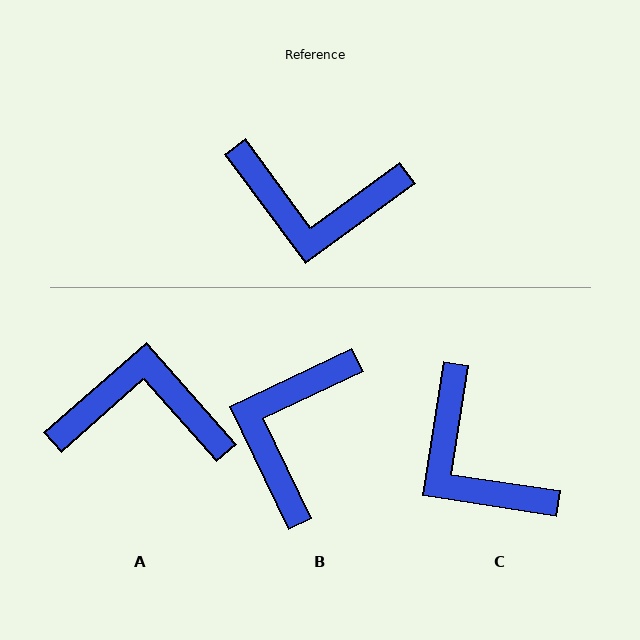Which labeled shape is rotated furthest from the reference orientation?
A, about 175 degrees away.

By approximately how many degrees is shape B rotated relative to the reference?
Approximately 101 degrees clockwise.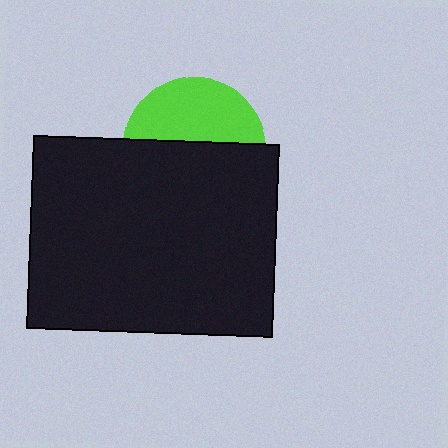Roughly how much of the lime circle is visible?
A small part of it is visible (roughly 43%).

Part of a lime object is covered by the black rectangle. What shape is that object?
It is a circle.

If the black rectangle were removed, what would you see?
You would see the complete lime circle.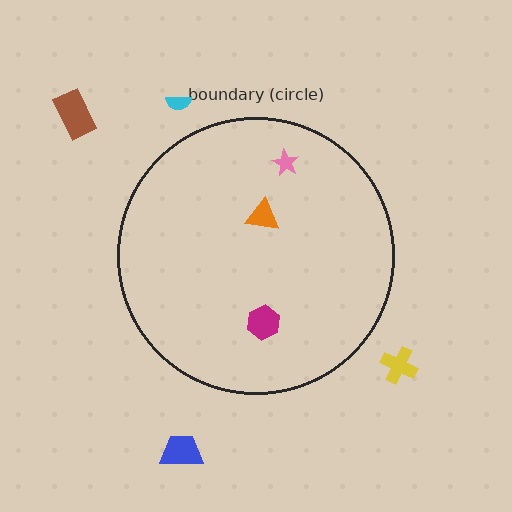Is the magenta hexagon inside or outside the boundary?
Inside.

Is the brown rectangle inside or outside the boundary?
Outside.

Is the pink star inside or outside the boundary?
Inside.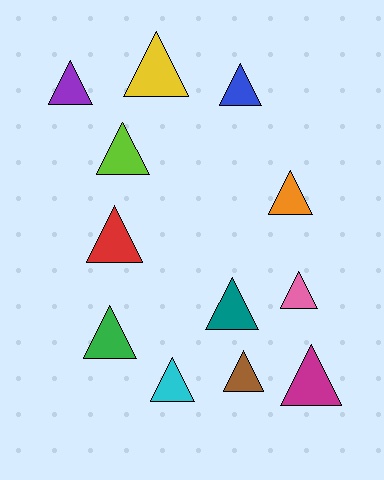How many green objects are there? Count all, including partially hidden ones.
There is 1 green object.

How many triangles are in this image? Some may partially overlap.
There are 12 triangles.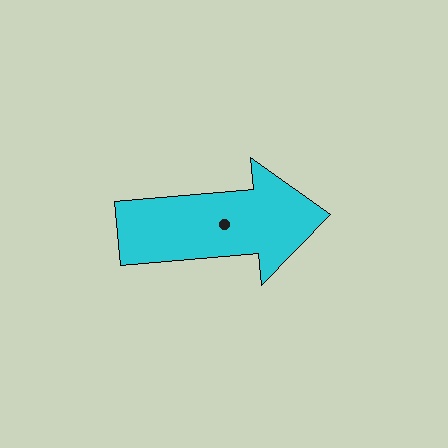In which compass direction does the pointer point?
East.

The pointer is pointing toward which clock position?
Roughly 3 o'clock.